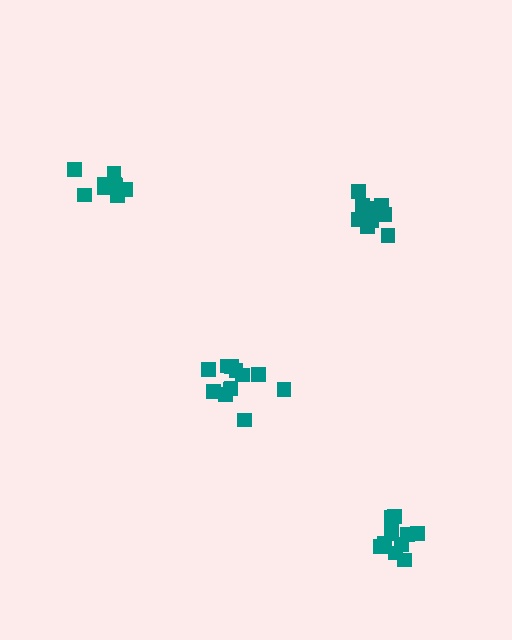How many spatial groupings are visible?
There are 4 spatial groupings.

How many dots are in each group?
Group 1: 11 dots, Group 2: 9 dots, Group 3: 11 dots, Group 4: 12 dots (43 total).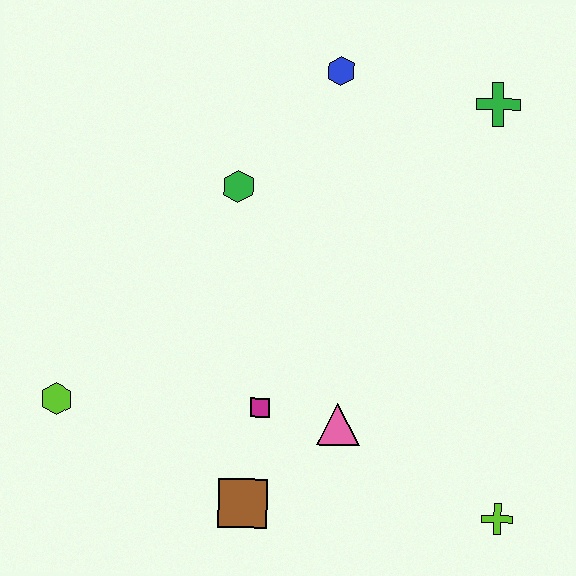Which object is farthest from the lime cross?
The blue hexagon is farthest from the lime cross.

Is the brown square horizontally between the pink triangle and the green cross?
No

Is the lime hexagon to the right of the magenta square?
No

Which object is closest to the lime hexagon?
The magenta square is closest to the lime hexagon.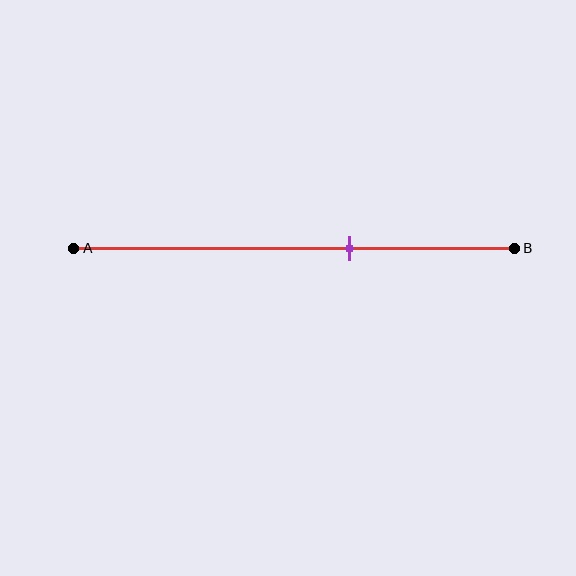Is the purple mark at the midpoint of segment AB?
No, the mark is at about 65% from A, not at the 50% midpoint.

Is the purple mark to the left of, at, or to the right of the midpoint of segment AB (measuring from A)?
The purple mark is to the right of the midpoint of segment AB.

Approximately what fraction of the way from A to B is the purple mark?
The purple mark is approximately 65% of the way from A to B.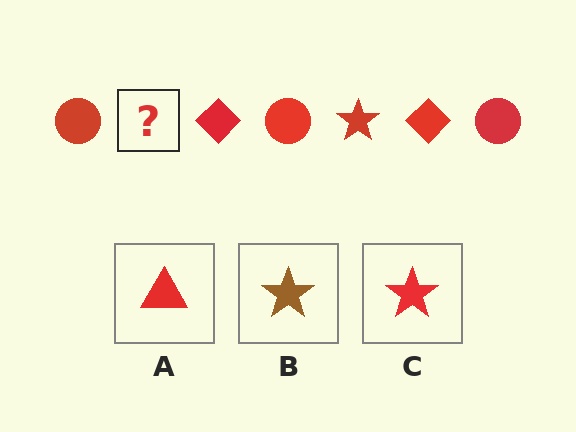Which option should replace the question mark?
Option C.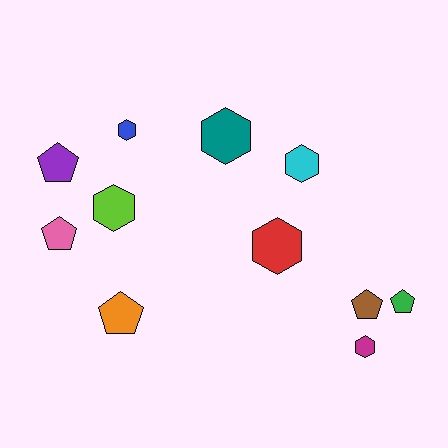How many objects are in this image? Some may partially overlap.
There are 11 objects.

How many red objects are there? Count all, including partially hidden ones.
There is 1 red object.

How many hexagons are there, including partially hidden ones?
There are 6 hexagons.